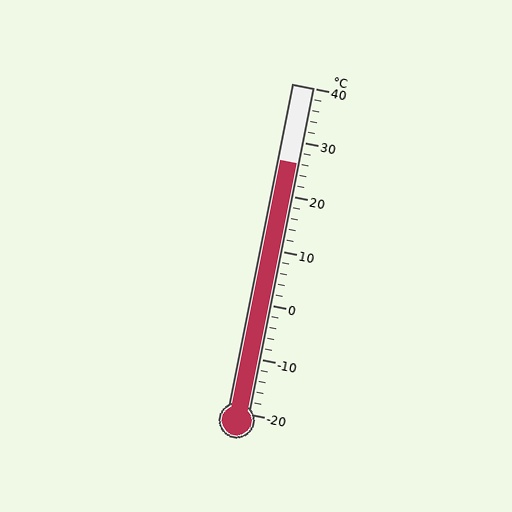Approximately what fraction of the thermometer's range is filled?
The thermometer is filled to approximately 75% of its range.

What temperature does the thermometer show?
The thermometer shows approximately 26°C.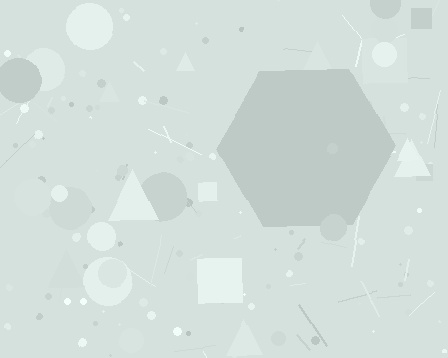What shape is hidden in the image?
A hexagon is hidden in the image.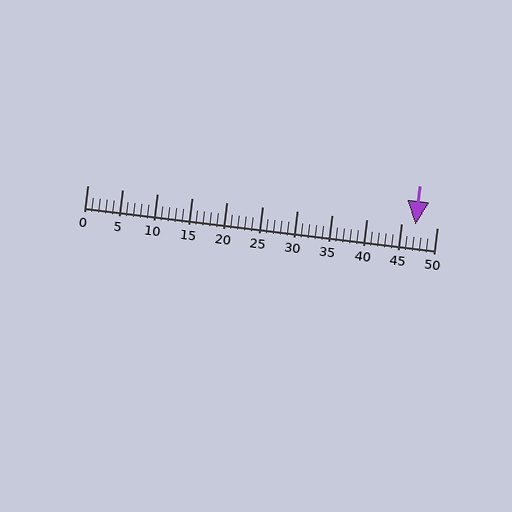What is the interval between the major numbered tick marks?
The major tick marks are spaced 5 units apart.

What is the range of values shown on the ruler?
The ruler shows values from 0 to 50.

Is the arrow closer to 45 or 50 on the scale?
The arrow is closer to 45.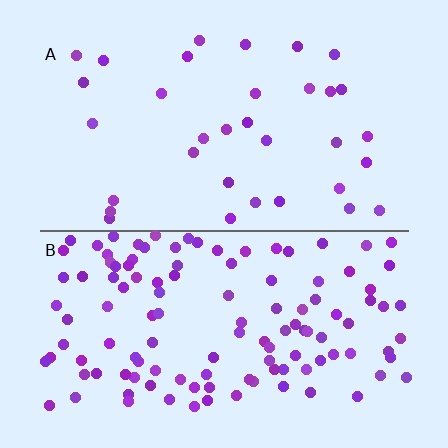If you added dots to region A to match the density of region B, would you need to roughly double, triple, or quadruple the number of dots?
Approximately quadruple.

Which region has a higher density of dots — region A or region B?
B (the bottom).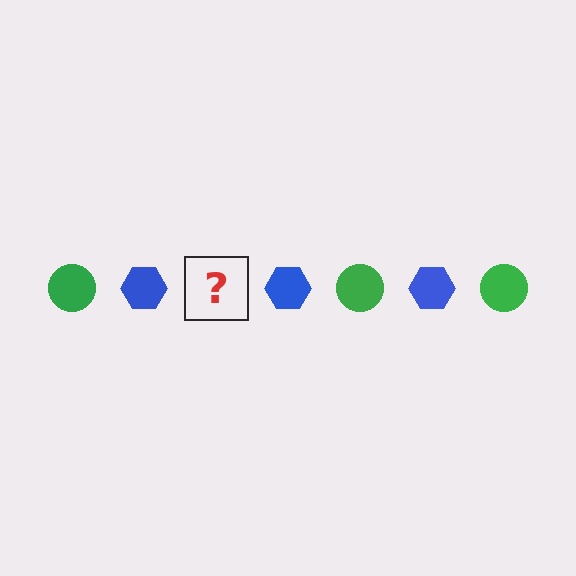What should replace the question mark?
The question mark should be replaced with a green circle.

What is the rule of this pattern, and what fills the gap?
The rule is that the pattern alternates between green circle and blue hexagon. The gap should be filled with a green circle.